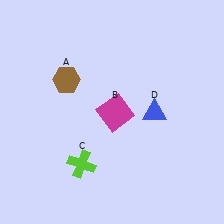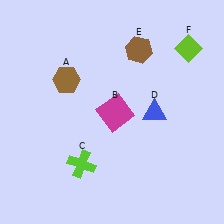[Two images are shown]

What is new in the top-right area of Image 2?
A lime diamond (F) was added in the top-right area of Image 2.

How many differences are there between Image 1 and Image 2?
There are 2 differences between the two images.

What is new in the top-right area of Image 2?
A brown hexagon (E) was added in the top-right area of Image 2.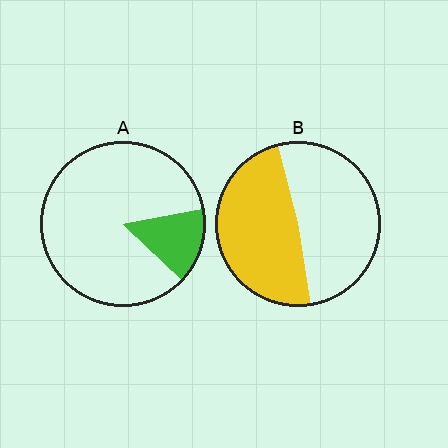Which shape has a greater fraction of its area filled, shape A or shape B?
Shape B.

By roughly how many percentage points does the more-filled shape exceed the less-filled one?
By roughly 35 percentage points (B over A).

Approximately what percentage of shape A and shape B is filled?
A is approximately 15% and B is approximately 50%.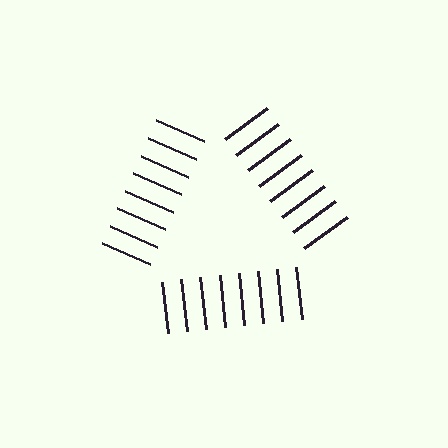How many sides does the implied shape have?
3 sides — the line-ends trace a triangle.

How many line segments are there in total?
24 — 8 along each of the 3 edges.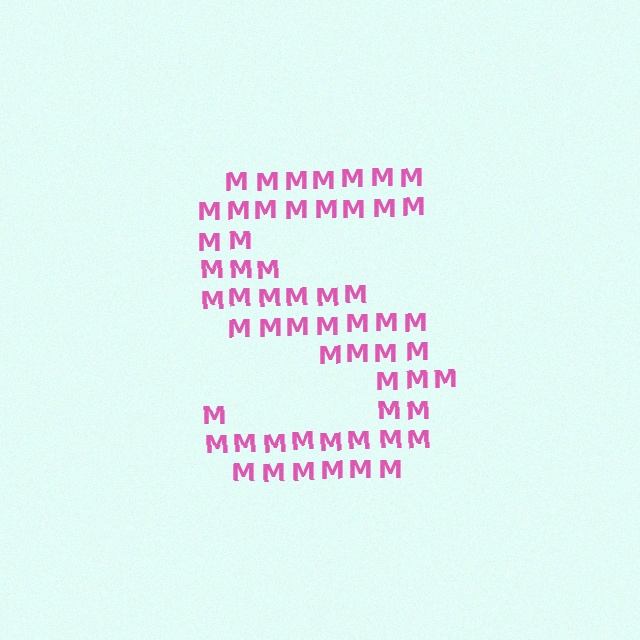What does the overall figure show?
The overall figure shows the letter S.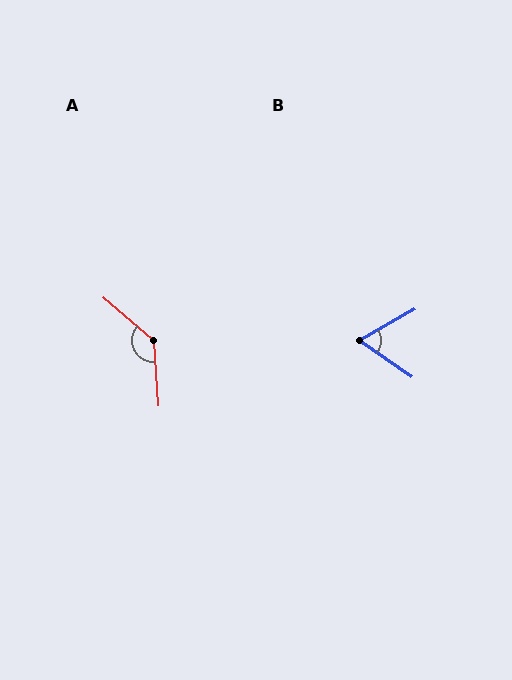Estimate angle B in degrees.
Approximately 64 degrees.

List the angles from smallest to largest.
B (64°), A (135°).